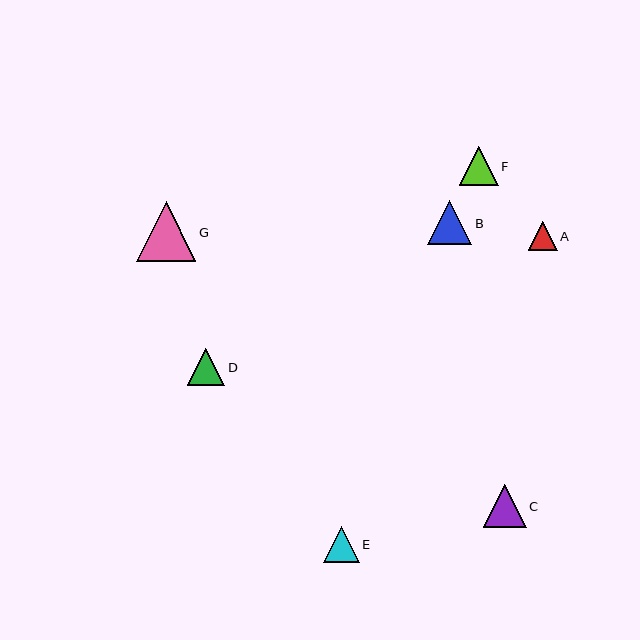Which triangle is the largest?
Triangle G is the largest with a size of approximately 59 pixels.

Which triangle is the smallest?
Triangle A is the smallest with a size of approximately 29 pixels.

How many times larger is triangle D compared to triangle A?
Triangle D is approximately 1.3 times the size of triangle A.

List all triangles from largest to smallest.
From largest to smallest: G, B, C, F, D, E, A.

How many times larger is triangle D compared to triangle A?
Triangle D is approximately 1.3 times the size of triangle A.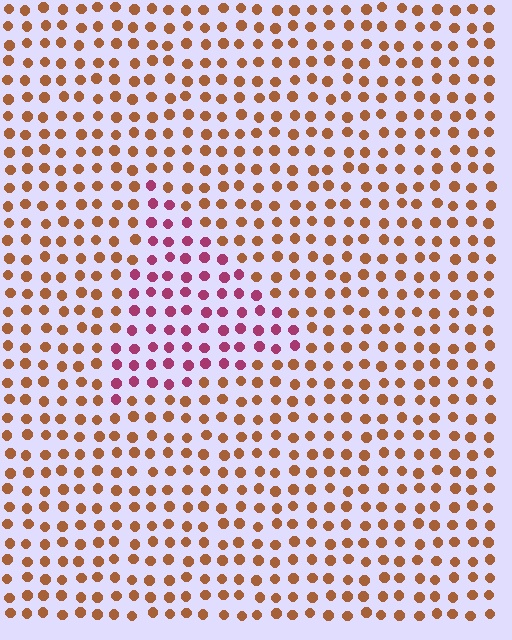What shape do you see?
I see a triangle.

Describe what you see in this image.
The image is filled with small brown elements in a uniform arrangement. A triangle-shaped region is visible where the elements are tinted to a slightly different hue, forming a subtle color boundary.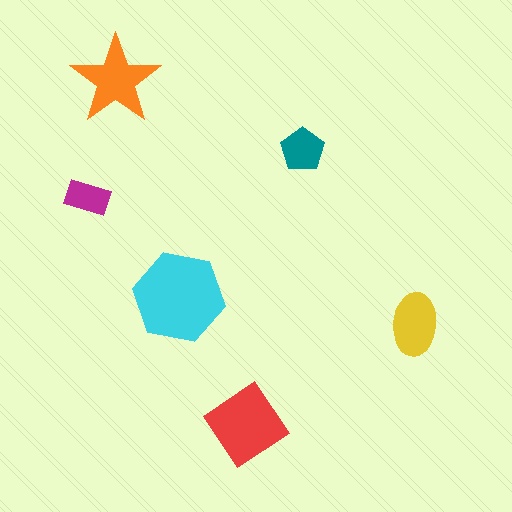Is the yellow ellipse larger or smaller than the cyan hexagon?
Smaller.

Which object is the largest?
The cyan hexagon.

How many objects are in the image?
There are 6 objects in the image.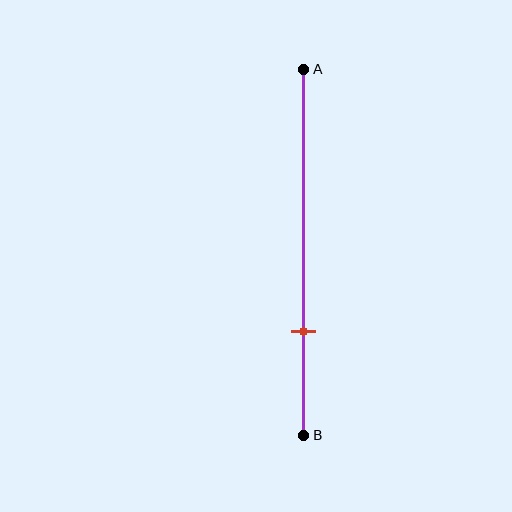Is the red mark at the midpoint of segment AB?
No, the mark is at about 70% from A, not at the 50% midpoint.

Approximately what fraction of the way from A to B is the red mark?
The red mark is approximately 70% of the way from A to B.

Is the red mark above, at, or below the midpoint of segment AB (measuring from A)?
The red mark is below the midpoint of segment AB.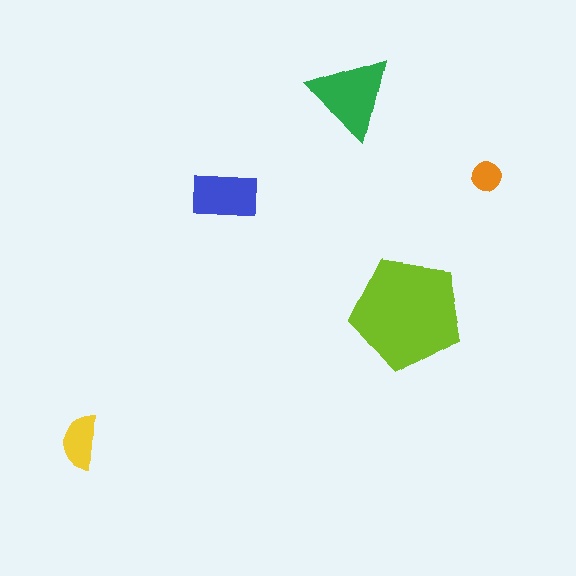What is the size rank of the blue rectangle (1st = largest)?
3rd.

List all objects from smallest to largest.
The orange circle, the yellow semicircle, the blue rectangle, the green triangle, the lime pentagon.